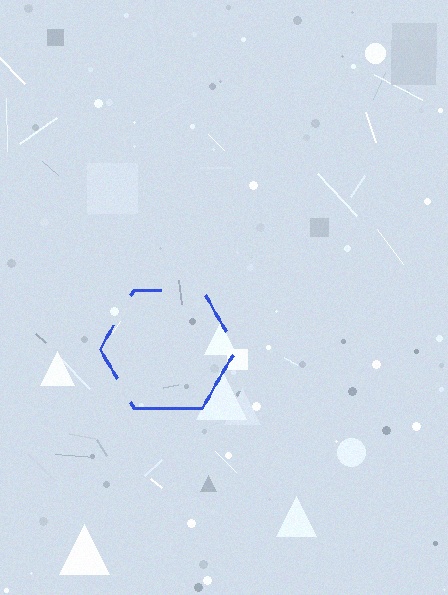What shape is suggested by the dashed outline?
The dashed outline suggests a hexagon.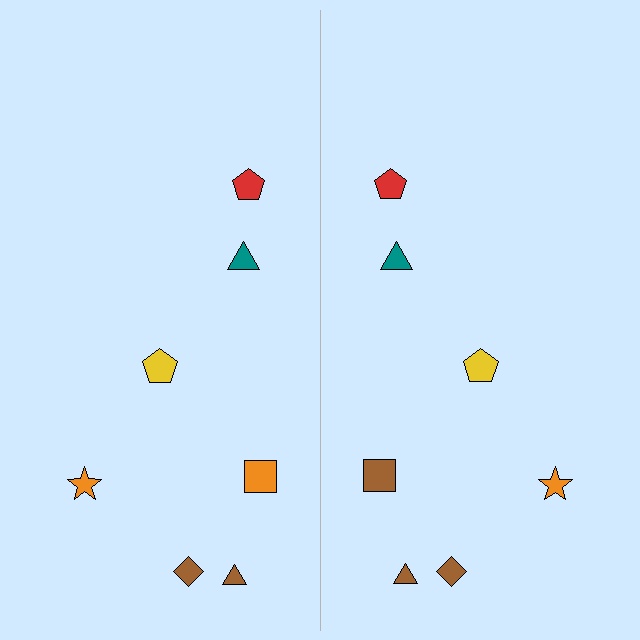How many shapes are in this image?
There are 14 shapes in this image.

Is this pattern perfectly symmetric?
No, the pattern is not perfectly symmetric. The brown square on the right side breaks the symmetry — its mirror counterpart is orange.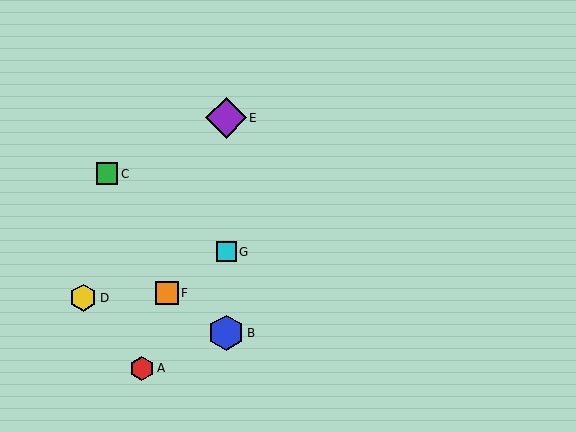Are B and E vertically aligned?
Yes, both are at x≈226.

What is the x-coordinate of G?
Object G is at x≈226.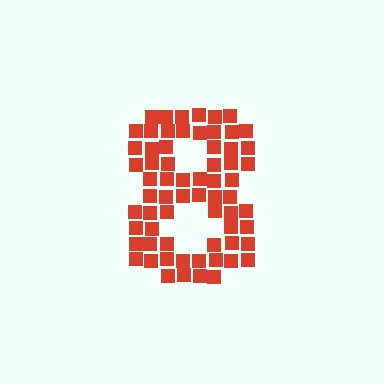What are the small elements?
The small elements are squares.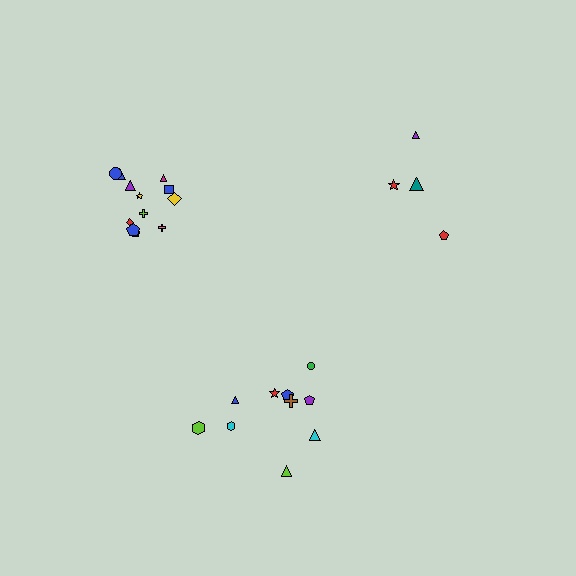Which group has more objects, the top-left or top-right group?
The top-left group.